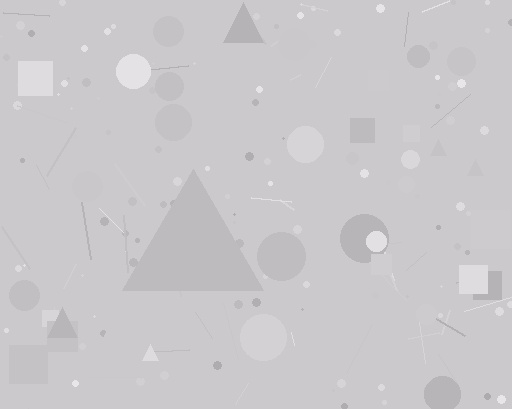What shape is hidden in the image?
A triangle is hidden in the image.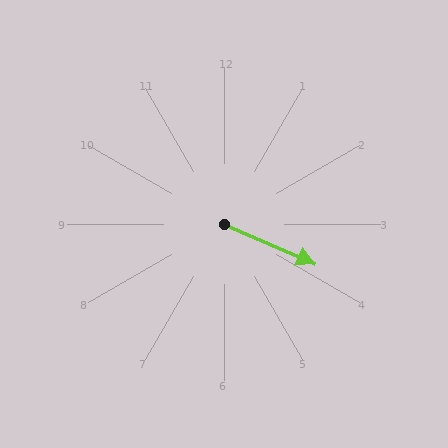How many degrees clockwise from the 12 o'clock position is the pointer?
Approximately 114 degrees.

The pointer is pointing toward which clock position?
Roughly 4 o'clock.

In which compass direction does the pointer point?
Southeast.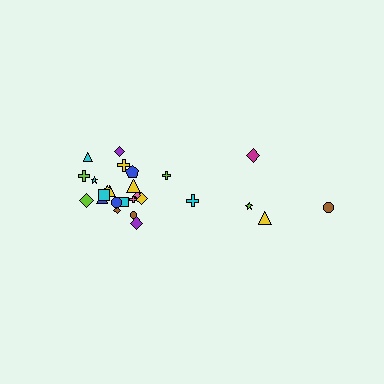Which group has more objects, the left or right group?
The left group.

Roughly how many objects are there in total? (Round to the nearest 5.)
Roughly 25 objects in total.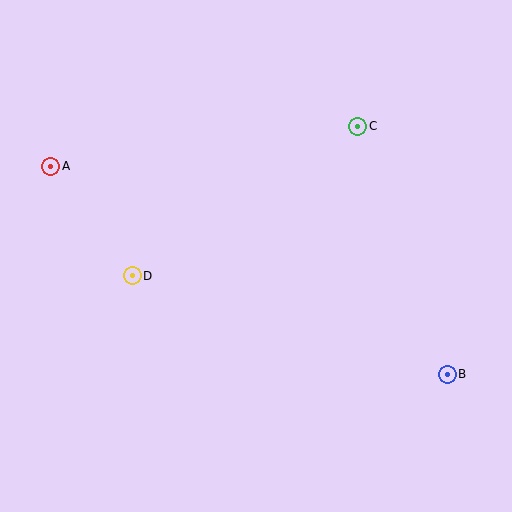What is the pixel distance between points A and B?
The distance between A and B is 447 pixels.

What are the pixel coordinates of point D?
Point D is at (132, 276).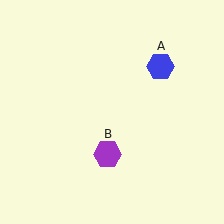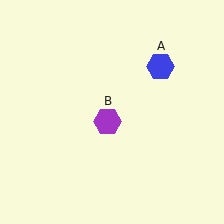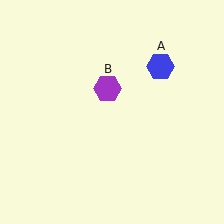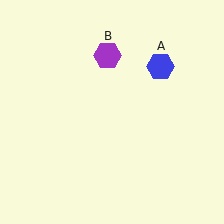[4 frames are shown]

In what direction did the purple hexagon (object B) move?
The purple hexagon (object B) moved up.